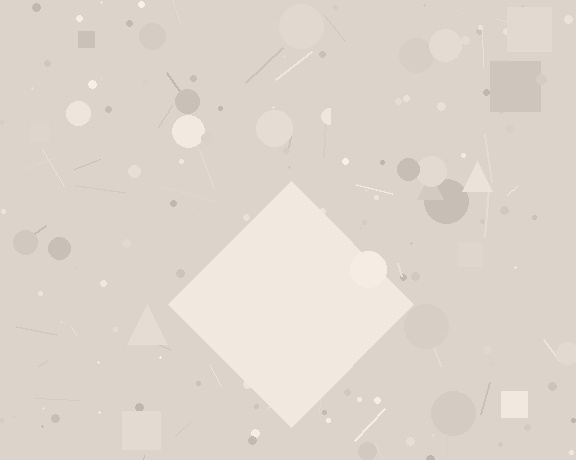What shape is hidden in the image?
A diamond is hidden in the image.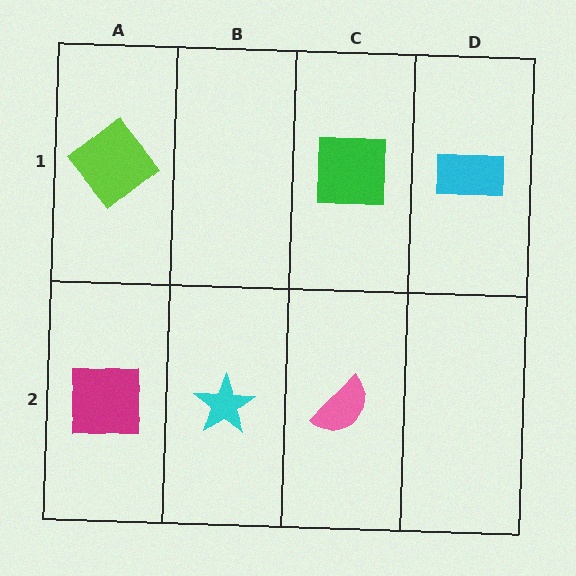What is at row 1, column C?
A green square.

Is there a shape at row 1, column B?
No, that cell is empty.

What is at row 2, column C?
A pink semicircle.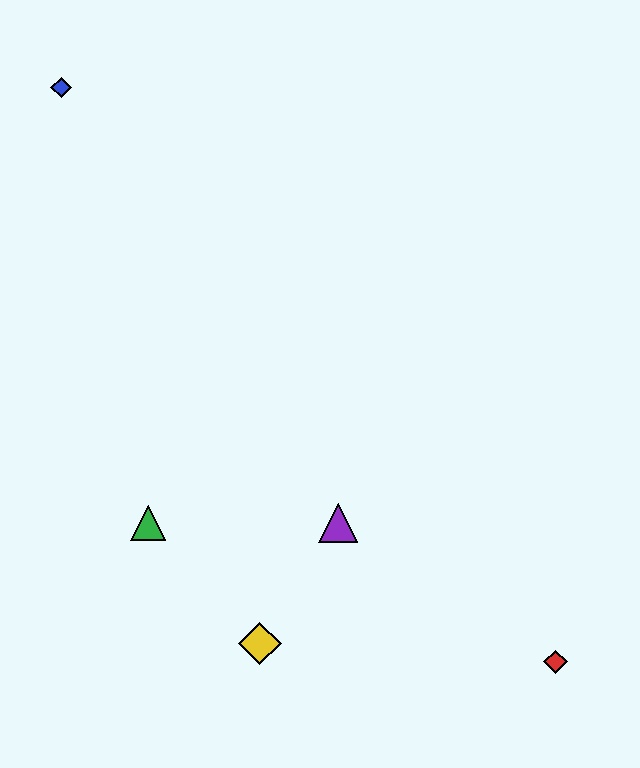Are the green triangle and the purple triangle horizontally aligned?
Yes, both are at y≈523.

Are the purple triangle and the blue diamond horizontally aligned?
No, the purple triangle is at y≈523 and the blue diamond is at y≈88.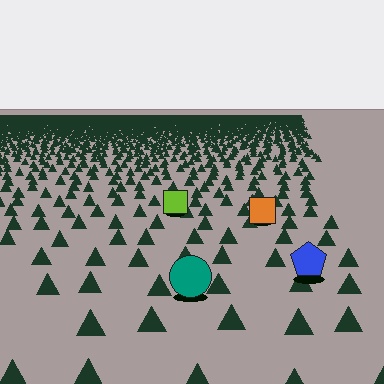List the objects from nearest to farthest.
From nearest to farthest: the teal circle, the blue pentagon, the orange square, the lime square.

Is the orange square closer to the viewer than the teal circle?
No. The teal circle is closer — you can tell from the texture gradient: the ground texture is coarser near it.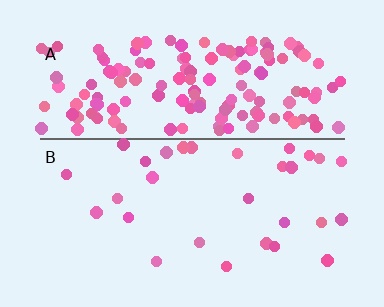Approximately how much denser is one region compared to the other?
Approximately 5.2× — region A over region B.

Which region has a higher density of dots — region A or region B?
A (the top).